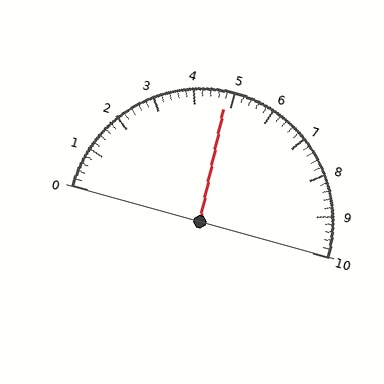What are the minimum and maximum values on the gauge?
The gauge ranges from 0 to 10.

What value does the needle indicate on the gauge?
The needle indicates approximately 4.8.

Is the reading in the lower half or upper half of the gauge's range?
The reading is in the lower half of the range (0 to 10).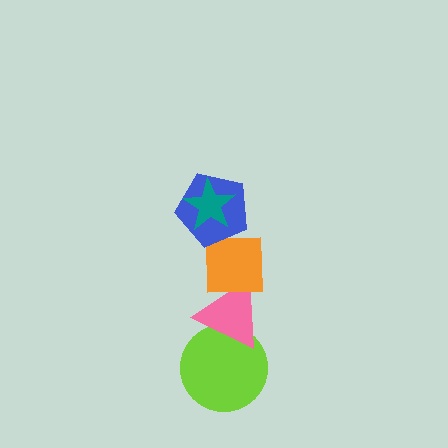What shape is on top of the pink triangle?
The orange square is on top of the pink triangle.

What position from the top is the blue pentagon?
The blue pentagon is 2nd from the top.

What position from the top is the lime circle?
The lime circle is 5th from the top.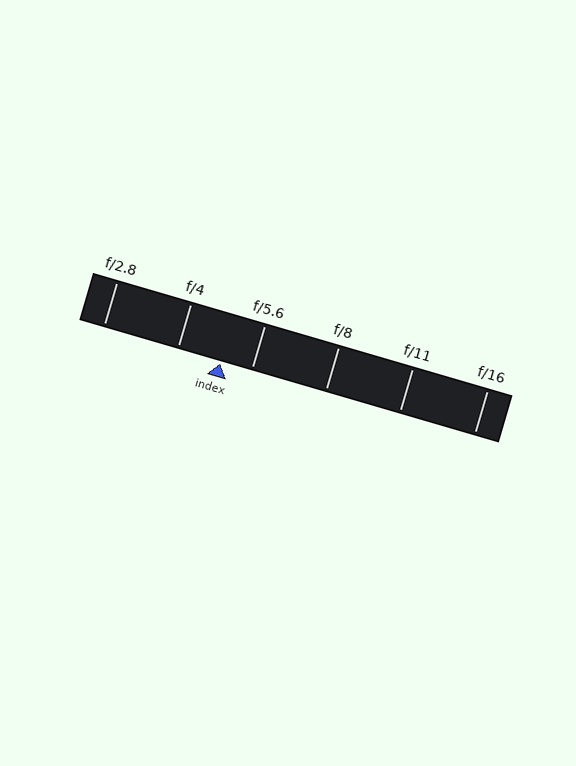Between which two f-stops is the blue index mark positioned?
The index mark is between f/4 and f/5.6.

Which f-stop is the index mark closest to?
The index mark is closest to f/5.6.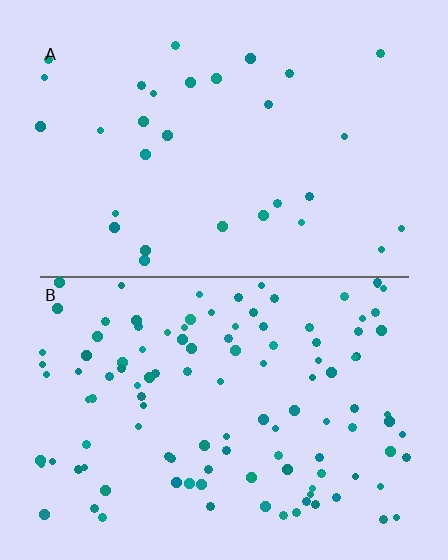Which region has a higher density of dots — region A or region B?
B (the bottom).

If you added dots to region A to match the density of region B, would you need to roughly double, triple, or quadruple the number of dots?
Approximately quadruple.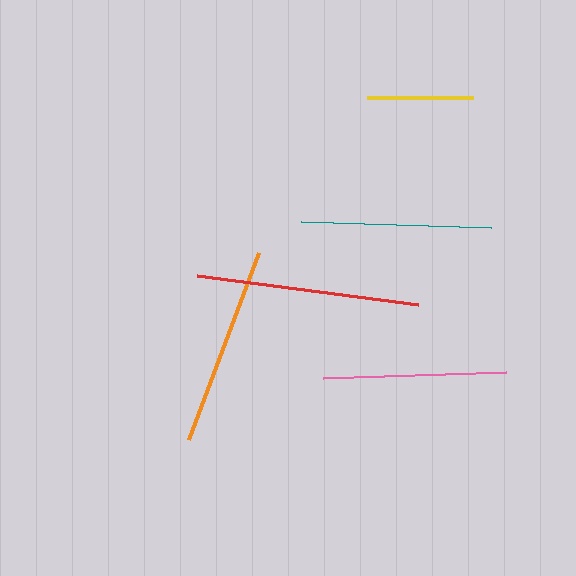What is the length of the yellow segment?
The yellow segment is approximately 106 pixels long.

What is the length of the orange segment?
The orange segment is approximately 199 pixels long.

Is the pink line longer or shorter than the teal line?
The teal line is longer than the pink line.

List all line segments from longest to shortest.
From longest to shortest: red, orange, teal, pink, yellow.